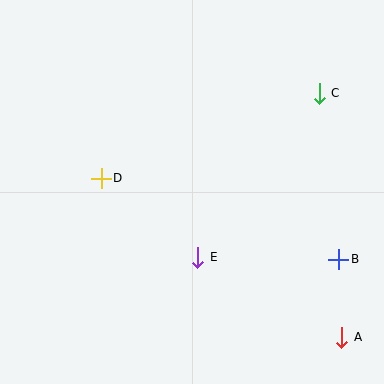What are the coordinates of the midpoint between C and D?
The midpoint between C and D is at (210, 136).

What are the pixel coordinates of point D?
Point D is at (101, 178).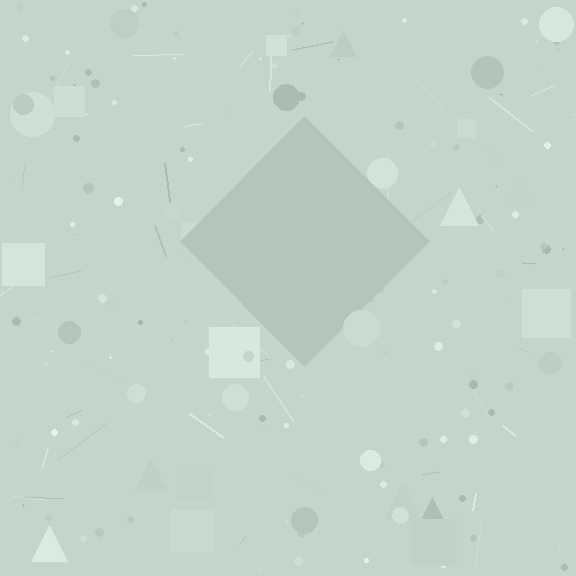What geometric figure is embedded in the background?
A diamond is embedded in the background.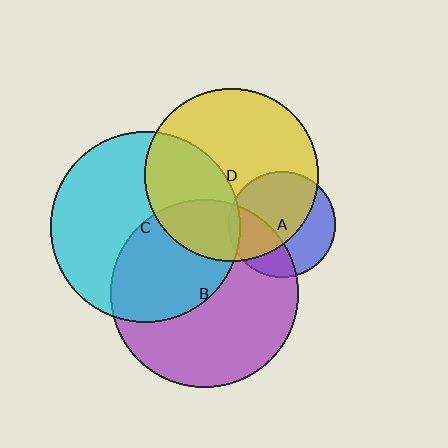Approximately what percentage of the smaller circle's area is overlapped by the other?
Approximately 5%.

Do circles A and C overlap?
Yes.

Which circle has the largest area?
Circle C (cyan).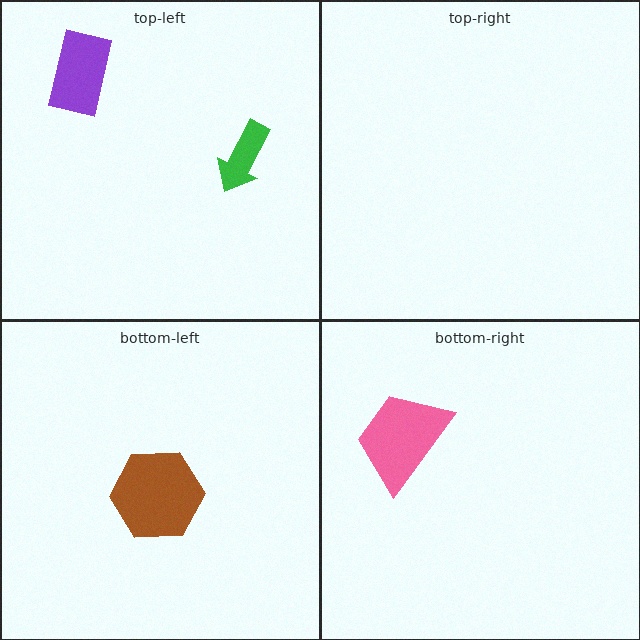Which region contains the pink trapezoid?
The bottom-right region.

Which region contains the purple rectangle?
The top-left region.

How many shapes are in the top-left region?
2.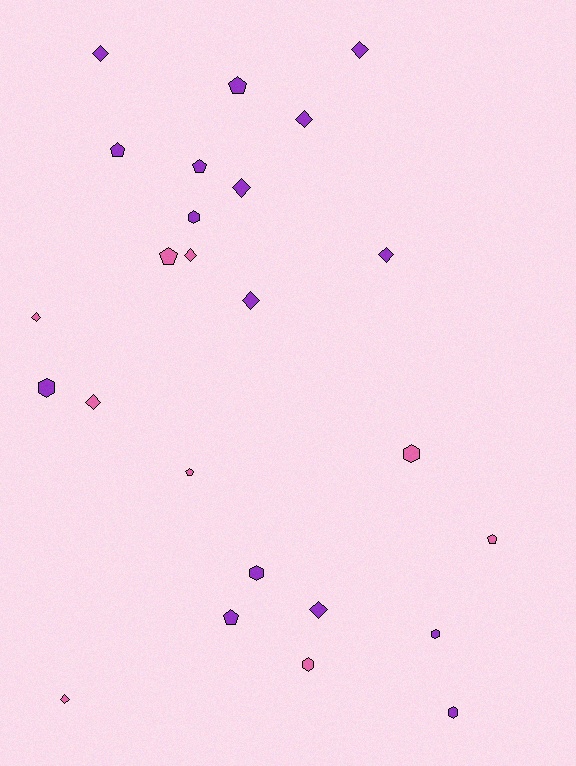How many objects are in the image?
There are 25 objects.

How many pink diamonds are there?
There are 4 pink diamonds.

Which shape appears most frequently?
Diamond, with 11 objects.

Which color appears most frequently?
Purple, with 16 objects.